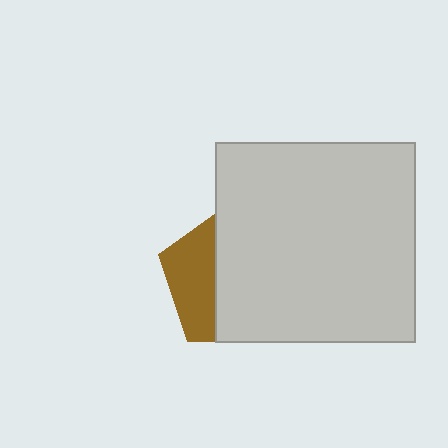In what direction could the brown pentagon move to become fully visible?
The brown pentagon could move left. That would shift it out from behind the light gray square entirely.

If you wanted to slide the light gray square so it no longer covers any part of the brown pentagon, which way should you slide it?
Slide it right — that is the most direct way to separate the two shapes.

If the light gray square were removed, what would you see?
You would see the complete brown pentagon.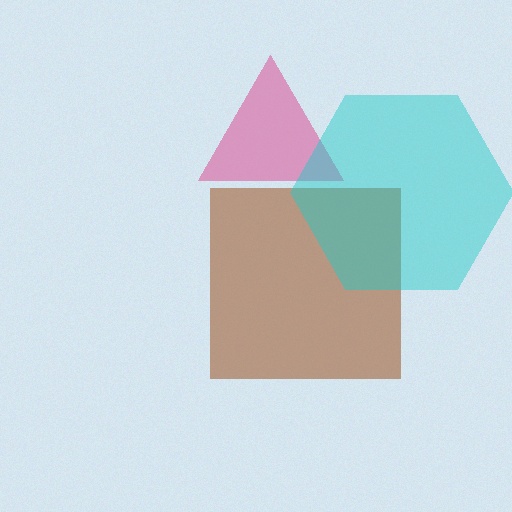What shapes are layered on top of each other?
The layered shapes are: a pink triangle, a brown square, a cyan hexagon.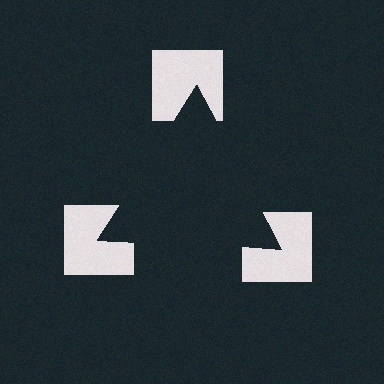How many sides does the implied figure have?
3 sides.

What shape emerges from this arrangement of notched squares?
An illusory triangle — its edges are inferred from the aligned wedge cuts in the notched squares, not physically drawn.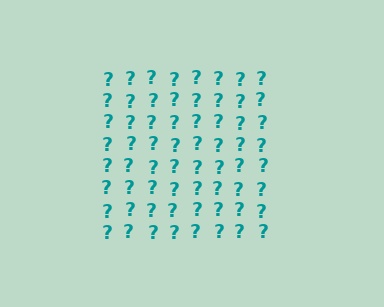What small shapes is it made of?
It is made of small question marks.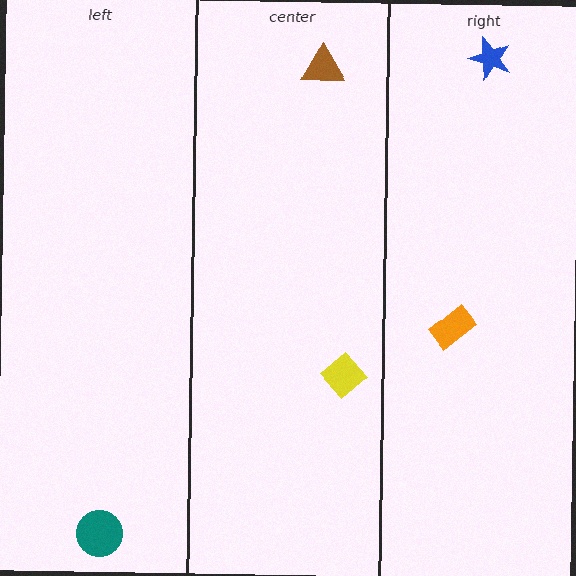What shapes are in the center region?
The brown triangle, the yellow diamond.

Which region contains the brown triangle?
The center region.